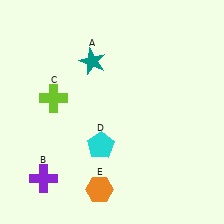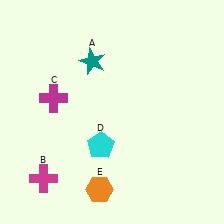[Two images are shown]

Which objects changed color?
B changed from purple to magenta. C changed from lime to magenta.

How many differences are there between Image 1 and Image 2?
There are 2 differences between the two images.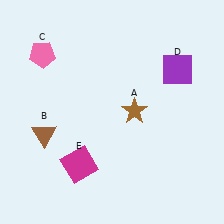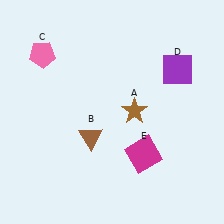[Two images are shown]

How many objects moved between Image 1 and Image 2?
2 objects moved between the two images.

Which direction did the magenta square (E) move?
The magenta square (E) moved right.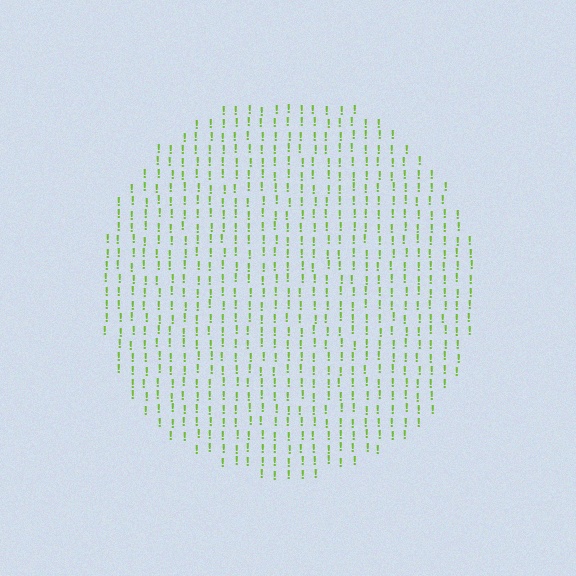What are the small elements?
The small elements are exclamation marks.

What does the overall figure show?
The overall figure shows a circle.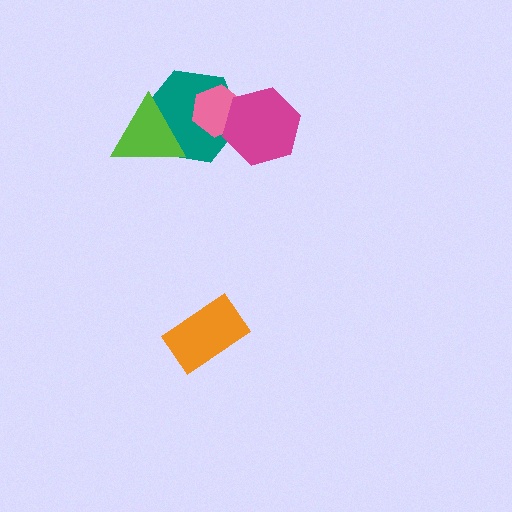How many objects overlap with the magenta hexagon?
2 objects overlap with the magenta hexagon.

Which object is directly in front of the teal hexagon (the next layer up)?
The pink hexagon is directly in front of the teal hexagon.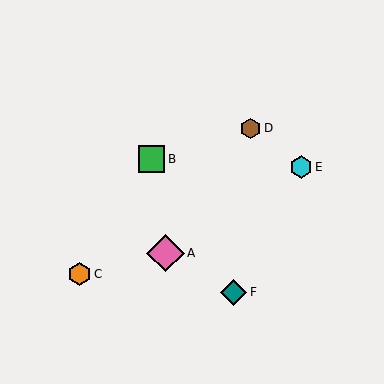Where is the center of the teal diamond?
The center of the teal diamond is at (234, 292).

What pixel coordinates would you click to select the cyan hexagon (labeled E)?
Click at (301, 167) to select the cyan hexagon E.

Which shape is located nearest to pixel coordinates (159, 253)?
The pink diamond (labeled A) at (166, 253) is nearest to that location.